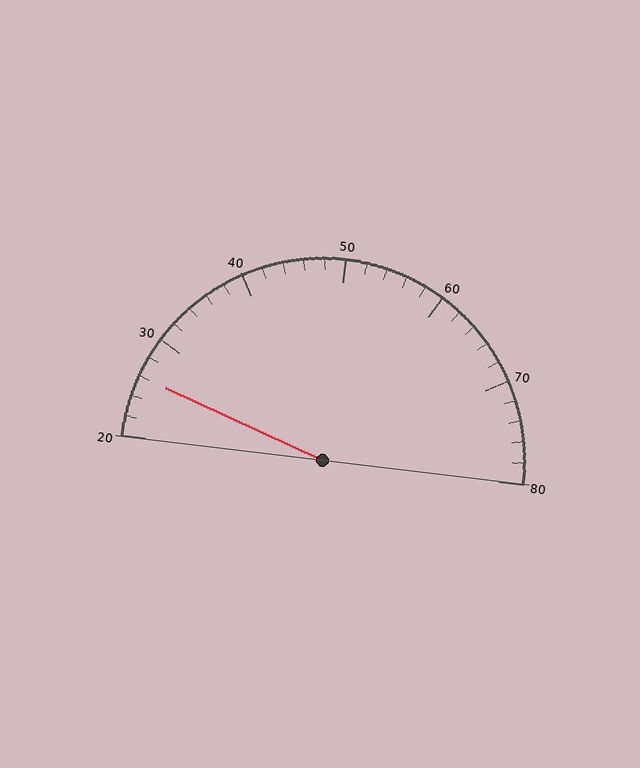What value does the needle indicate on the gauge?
The needle indicates approximately 26.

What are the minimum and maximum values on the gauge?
The gauge ranges from 20 to 80.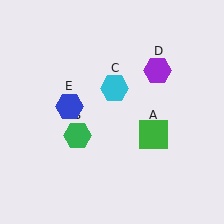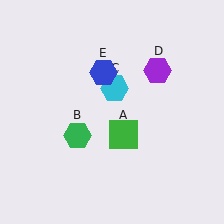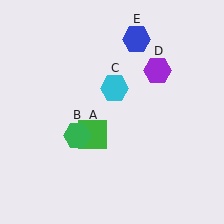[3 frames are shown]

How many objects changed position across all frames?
2 objects changed position: green square (object A), blue hexagon (object E).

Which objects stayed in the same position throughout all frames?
Green hexagon (object B) and cyan hexagon (object C) and purple hexagon (object D) remained stationary.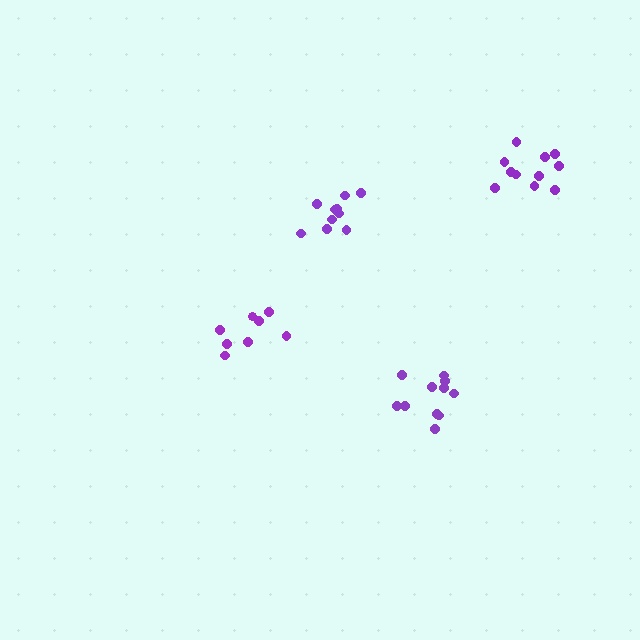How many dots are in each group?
Group 1: 10 dots, Group 2: 11 dots, Group 3: 11 dots, Group 4: 8 dots (40 total).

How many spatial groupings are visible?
There are 4 spatial groupings.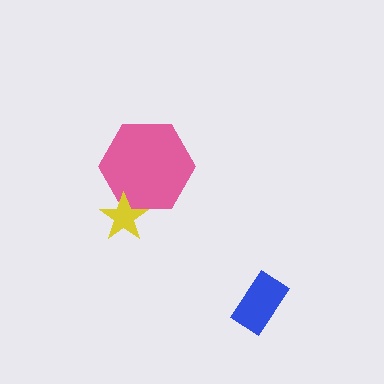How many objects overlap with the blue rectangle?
0 objects overlap with the blue rectangle.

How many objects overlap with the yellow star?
1 object overlaps with the yellow star.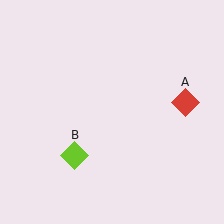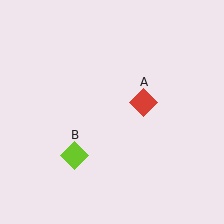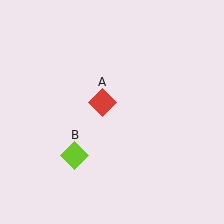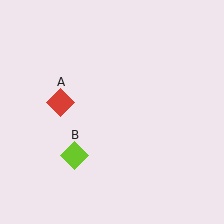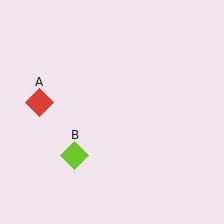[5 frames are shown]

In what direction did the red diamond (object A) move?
The red diamond (object A) moved left.